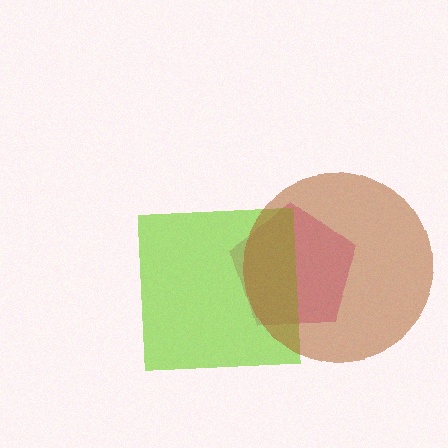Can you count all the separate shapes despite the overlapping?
Yes, there are 3 separate shapes.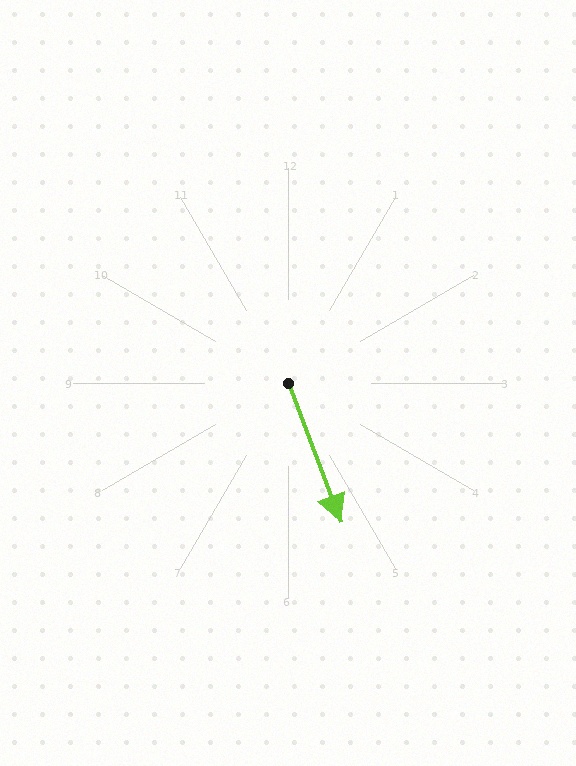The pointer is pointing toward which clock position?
Roughly 5 o'clock.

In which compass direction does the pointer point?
South.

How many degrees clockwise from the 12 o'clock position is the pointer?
Approximately 159 degrees.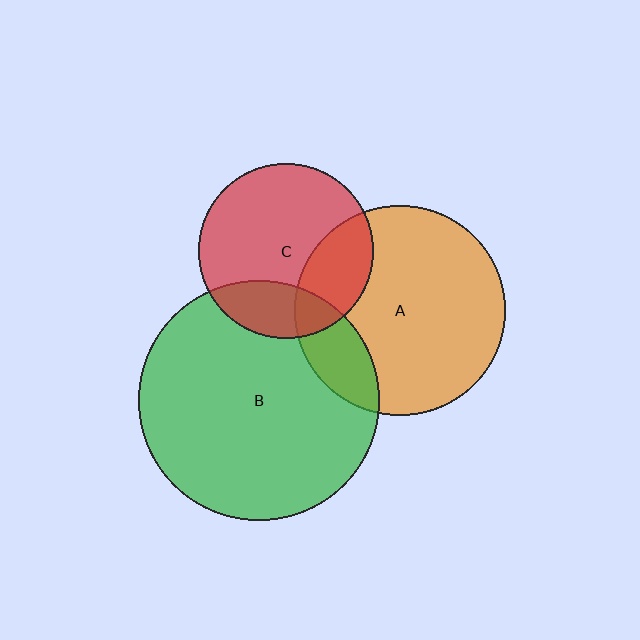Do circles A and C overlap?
Yes.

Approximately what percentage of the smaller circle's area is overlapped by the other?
Approximately 25%.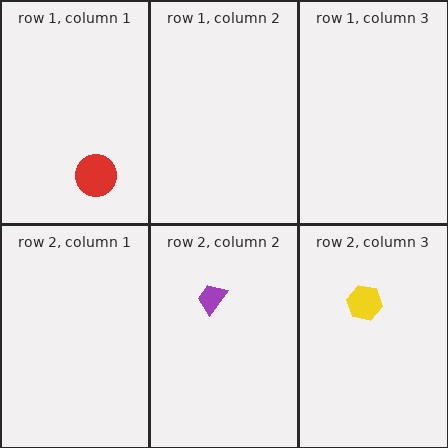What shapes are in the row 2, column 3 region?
The yellow hexagon.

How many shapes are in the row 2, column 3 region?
1.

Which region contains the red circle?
The row 1, column 1 region.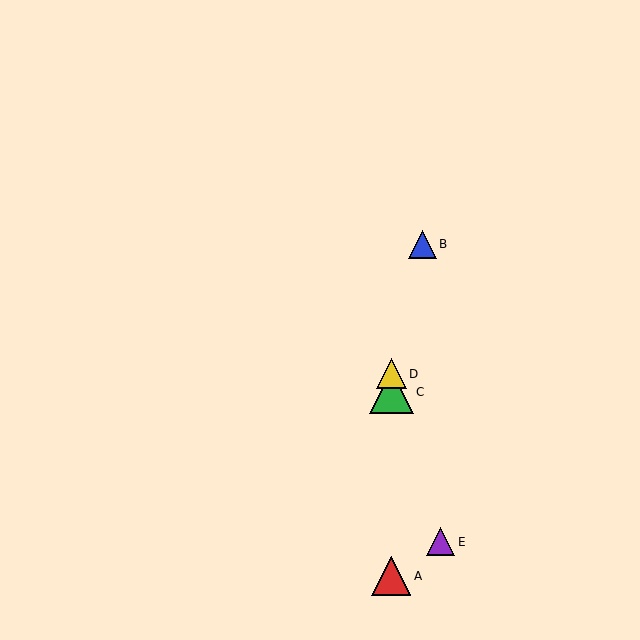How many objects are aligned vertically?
3 objects (A, C, D) are aligned vertically.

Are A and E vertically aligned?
No, A is at x≈391 and E is at x≈441.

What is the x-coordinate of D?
Object D is at x≈391.